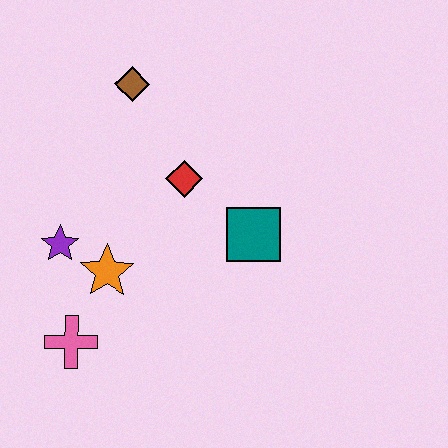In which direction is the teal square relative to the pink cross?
The teal square is to the right of the pink cross.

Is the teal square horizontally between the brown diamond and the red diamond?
No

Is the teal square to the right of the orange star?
Yes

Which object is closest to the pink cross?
The orange star is closest to the pink cross.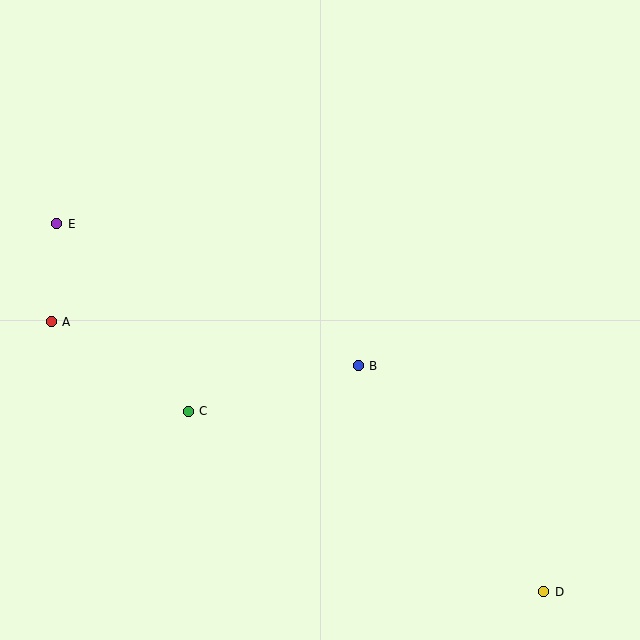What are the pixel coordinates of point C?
Point C is at (188, 411).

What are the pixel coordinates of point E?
Point E is at (57, 224).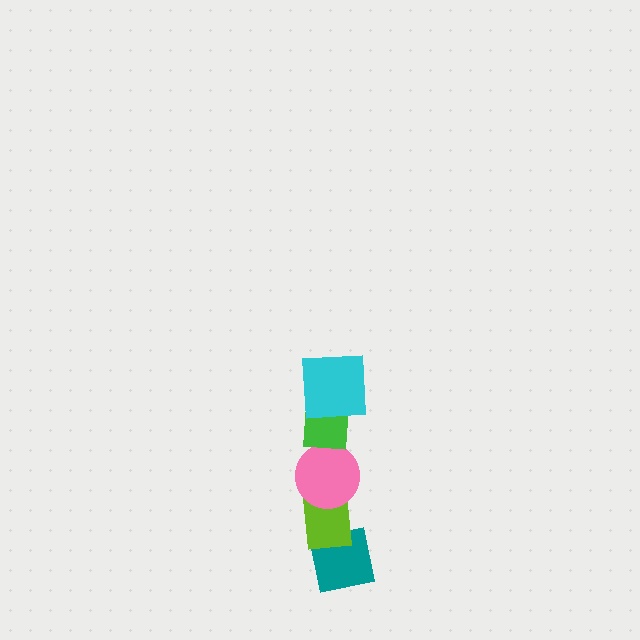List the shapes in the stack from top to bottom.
From top to bottom: the cyan square, the green square, the pink circle, the lime rectangle, the teal square.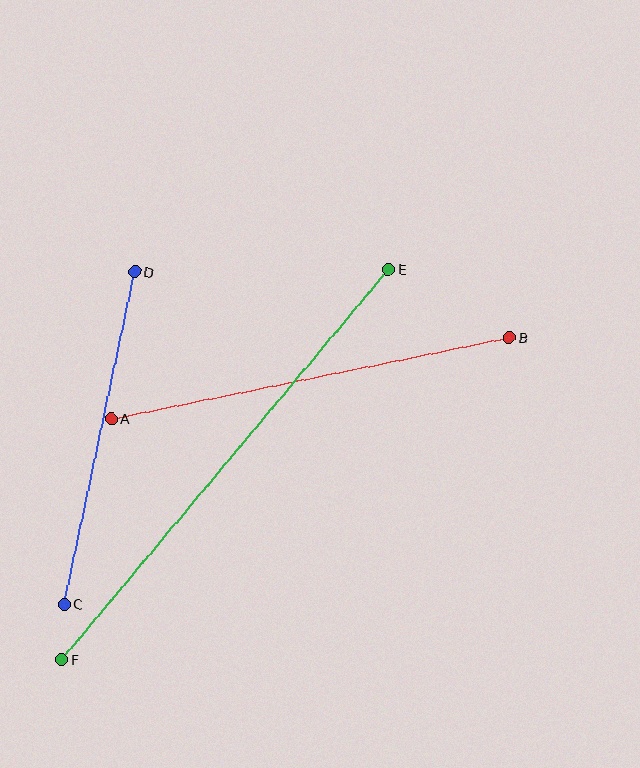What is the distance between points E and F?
The distance is approximately 509 pixels.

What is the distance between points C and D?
The distance is approximately 340 pixels.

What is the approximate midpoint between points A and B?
The midpoint is at approximately (310, 378) pixels.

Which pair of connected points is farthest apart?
Points E and F are farthest apart.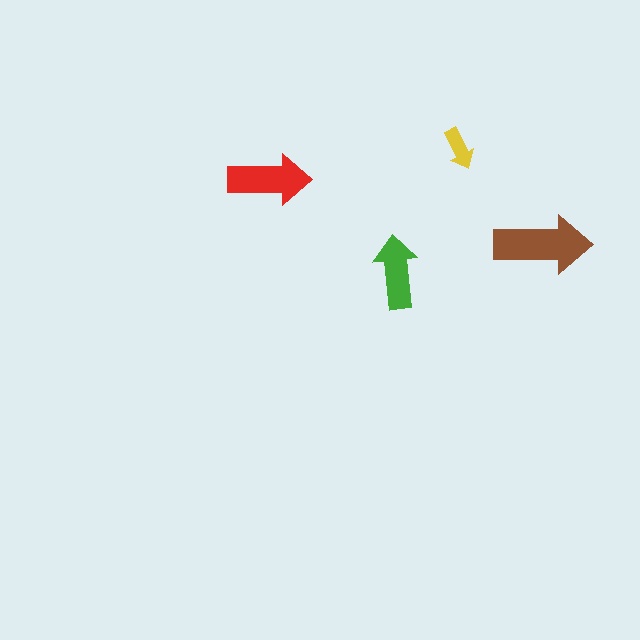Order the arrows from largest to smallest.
the brown one, the red one, the green one, the yellow one.